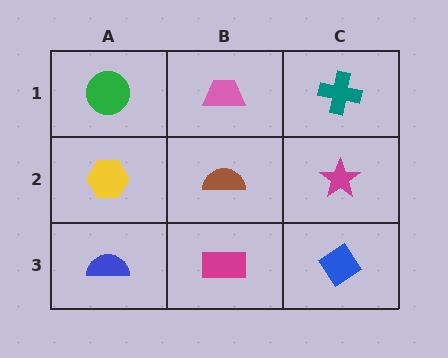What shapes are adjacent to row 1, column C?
A magenta star (row 2, column C), a pink trapezoid (row 1, column B).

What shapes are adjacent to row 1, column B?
A brown semicircle (row 2, column B), a green circle (row 1, column A), a teal cross (row 1, column C).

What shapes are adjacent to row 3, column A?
A yellow hexagon (row 2, column A), a magenta rectangle (row 3, column B).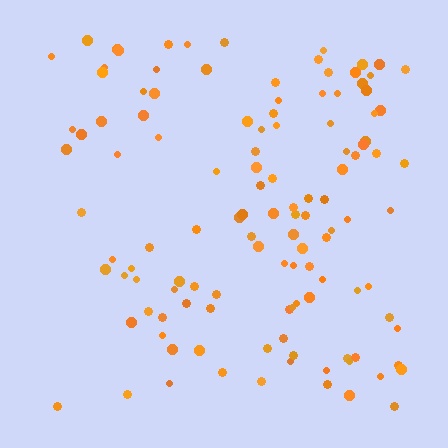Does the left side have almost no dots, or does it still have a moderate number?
Still a moderate number, just noticeably fewer than the right.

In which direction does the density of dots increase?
From left to right, with the right side densest.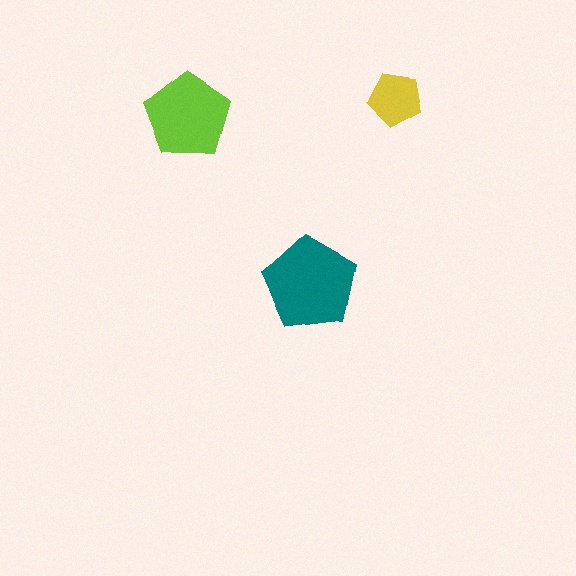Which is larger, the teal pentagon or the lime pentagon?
The teal one.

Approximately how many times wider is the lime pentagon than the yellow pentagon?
About 1.5 times wider.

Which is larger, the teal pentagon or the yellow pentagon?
The teal one.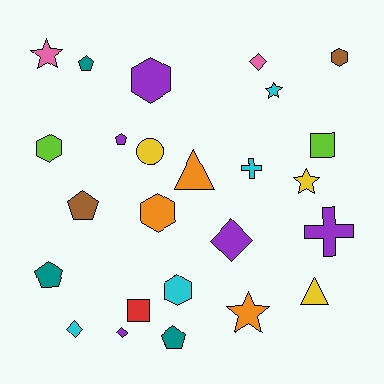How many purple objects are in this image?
There are 5 purple objects.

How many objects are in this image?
There are 25 objects.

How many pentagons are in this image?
There are 5 pentagons.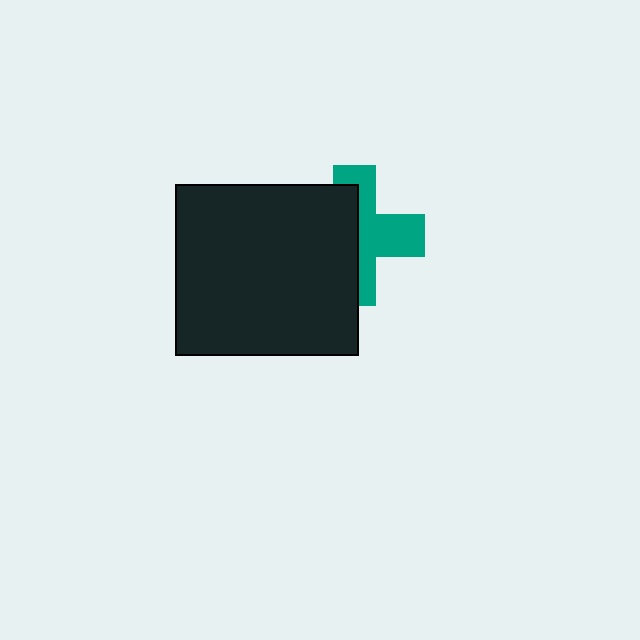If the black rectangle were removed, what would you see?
You would see the complete teal cross.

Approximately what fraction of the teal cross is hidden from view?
Roughly 52% of the teal cross is hidden behind the black rectangle.